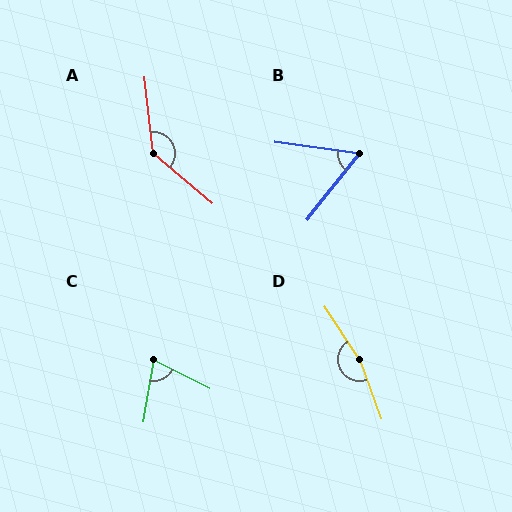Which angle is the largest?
D, at approximately 166 degrees.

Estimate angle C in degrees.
Approximately 74 degrees.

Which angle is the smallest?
B, at approximately 60 degrees.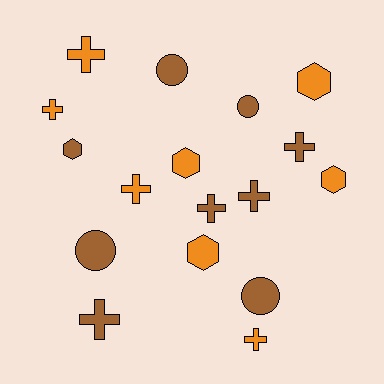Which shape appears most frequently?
Cross, with 8 objects.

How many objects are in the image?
There are 17 objects.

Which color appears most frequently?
Brown, with 9 objects.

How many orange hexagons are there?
There are 4 orange hexagons.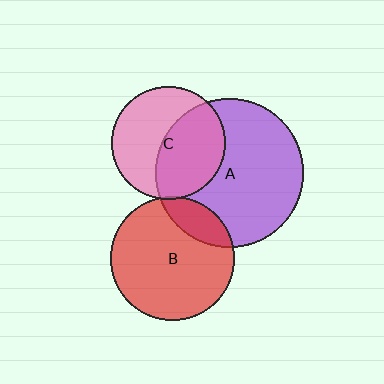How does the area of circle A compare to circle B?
Approximately 1.4 times.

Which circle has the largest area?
Circle A (purple).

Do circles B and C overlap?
Yes.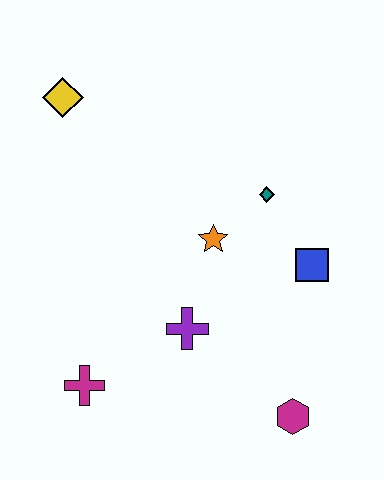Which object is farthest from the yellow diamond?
The magenta hexagon is farthest from the yellow diamond.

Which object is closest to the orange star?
The teal diamond is closest to the orange star.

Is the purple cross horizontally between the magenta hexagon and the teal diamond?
No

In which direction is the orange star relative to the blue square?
The orange star is to the left of the blue square.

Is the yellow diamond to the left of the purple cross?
Yes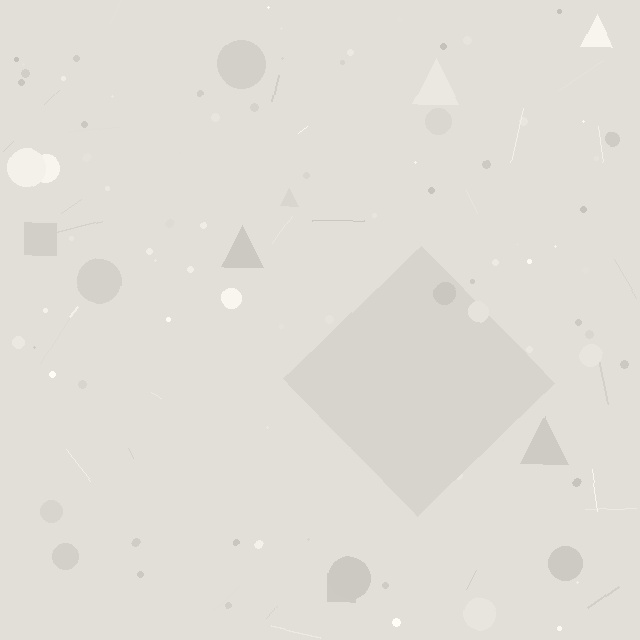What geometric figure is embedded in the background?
A diamond is embedded in the background.